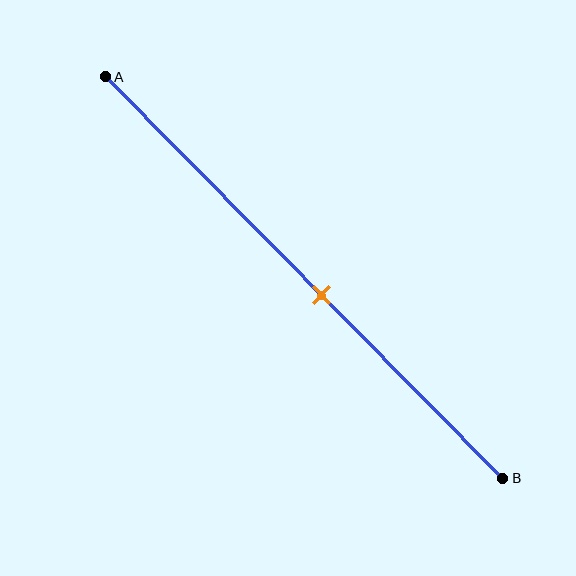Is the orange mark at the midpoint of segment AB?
No, the mark is at about 55% from A, not at the 50% midpoint.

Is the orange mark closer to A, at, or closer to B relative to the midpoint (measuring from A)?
The orange mark is closer to point B than the midpoint of segment AB.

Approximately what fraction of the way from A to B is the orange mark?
The orange mark is approximately 55% of the way from A to B.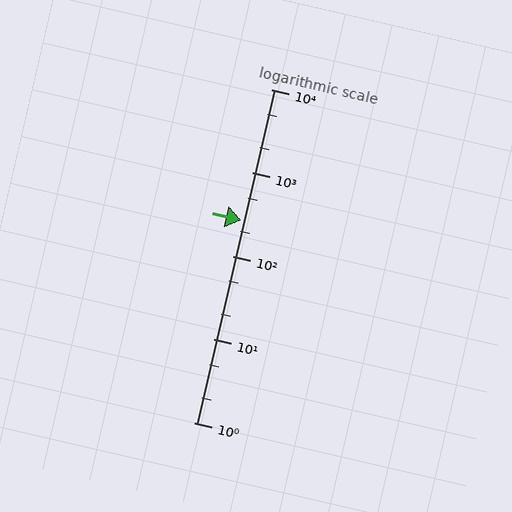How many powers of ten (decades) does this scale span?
The scale spans 4 decades, from 1 to 10000.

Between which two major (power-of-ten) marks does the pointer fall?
The pointer is between 100 and 1000.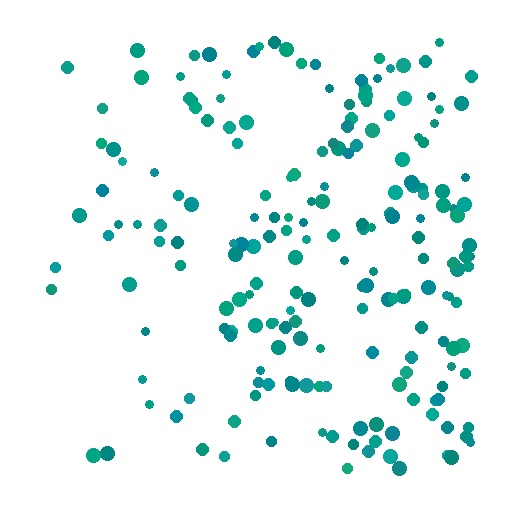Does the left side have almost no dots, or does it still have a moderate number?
Still a moderate number, just noticeably fewer than the right.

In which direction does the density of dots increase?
From left to right, with the right side densest.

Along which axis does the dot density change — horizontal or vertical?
Horizontal.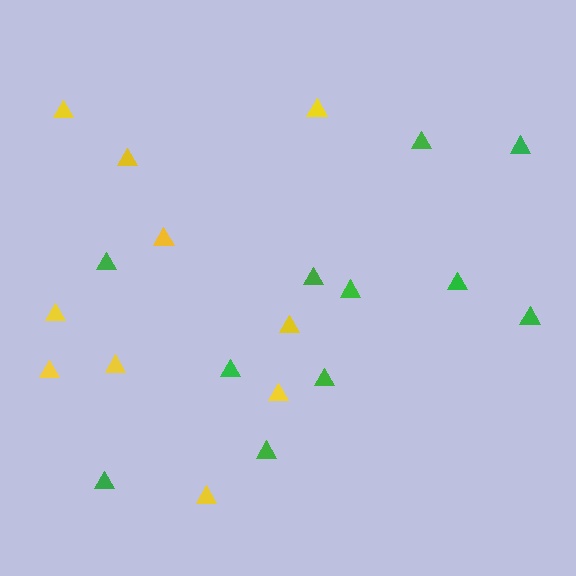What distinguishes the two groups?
There are 2 groups: one group of yellow triangles (10) and one group of green triangles (11).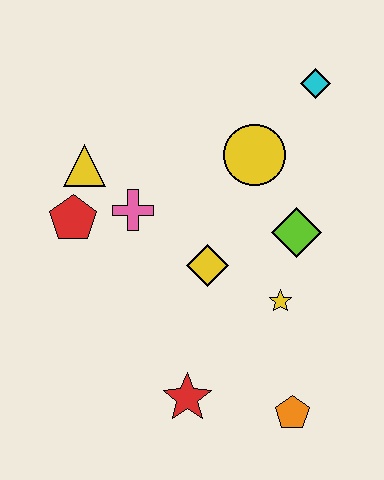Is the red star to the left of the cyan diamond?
Yes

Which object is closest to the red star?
The orange pentagon is closest to the red star.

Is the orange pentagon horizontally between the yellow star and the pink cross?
No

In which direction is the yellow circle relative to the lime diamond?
The yellow circle is above the lime diamond.